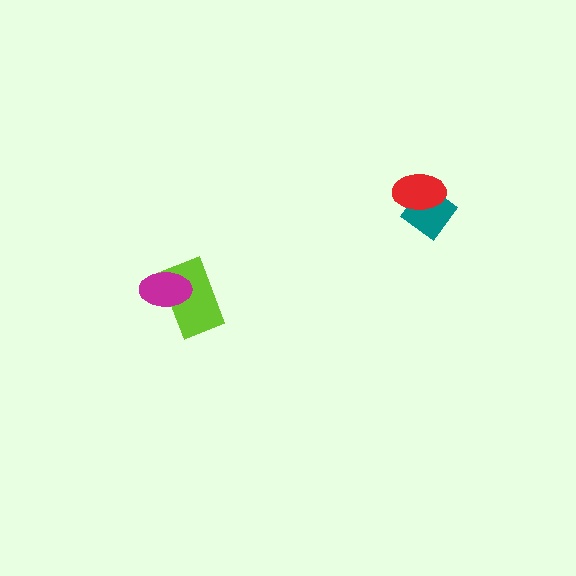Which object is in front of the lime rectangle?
The magenta ellipse is in front of the lime rectangle.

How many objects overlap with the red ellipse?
1 object overlaps with the red ellipse.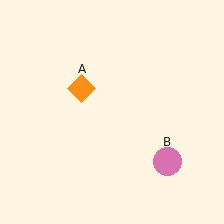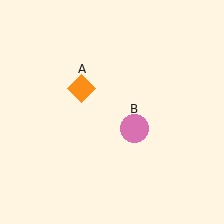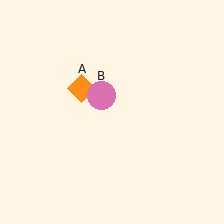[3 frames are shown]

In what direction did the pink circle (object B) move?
The pink circle (object B) moved up and to the left.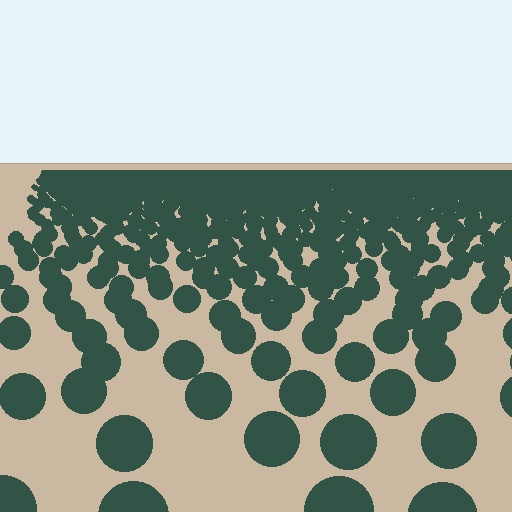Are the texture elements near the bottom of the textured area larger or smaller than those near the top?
Larger. Near the bottom, elements are closer to the viewer and appear at a bigger on-screen size.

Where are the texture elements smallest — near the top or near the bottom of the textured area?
Near the top.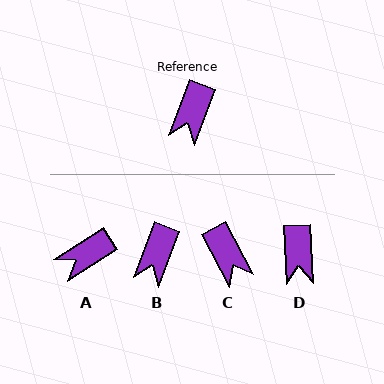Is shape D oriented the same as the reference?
No, it is off by about 23 degrees.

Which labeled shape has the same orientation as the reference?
B.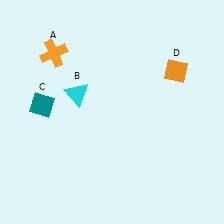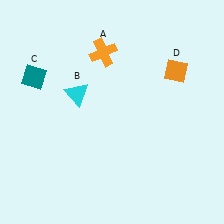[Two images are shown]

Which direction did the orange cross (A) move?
The orange cross (A) moved right.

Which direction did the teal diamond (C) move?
The teal diamond (C) moved up.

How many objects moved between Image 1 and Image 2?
2 objects moved between the two images.